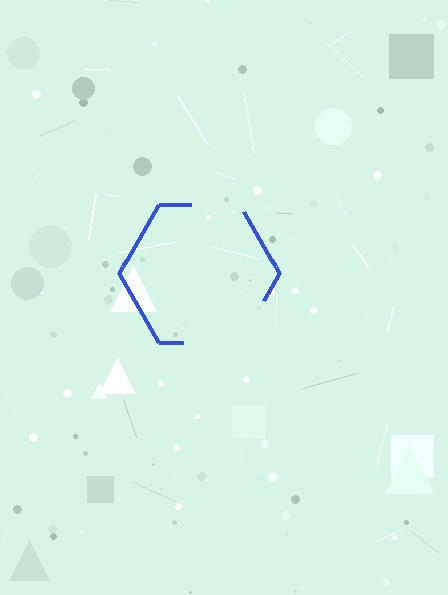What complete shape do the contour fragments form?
The contour fragments form a hexagon.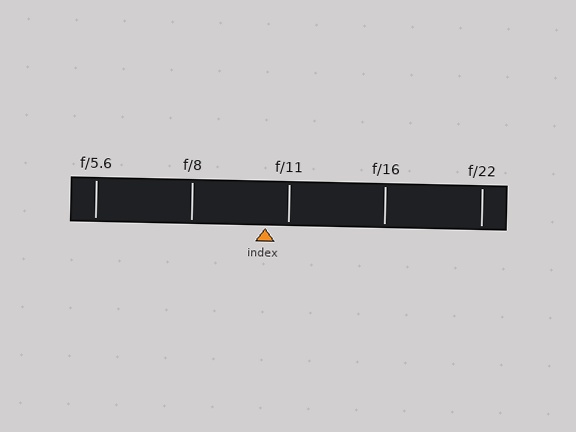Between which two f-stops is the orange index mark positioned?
The index mark is between f/8 and f/11.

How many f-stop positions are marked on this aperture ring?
There are 5 f-stop positions marked.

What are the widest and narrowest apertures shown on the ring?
The widest aperture shown is f/5.6 and the narrowest is f/22.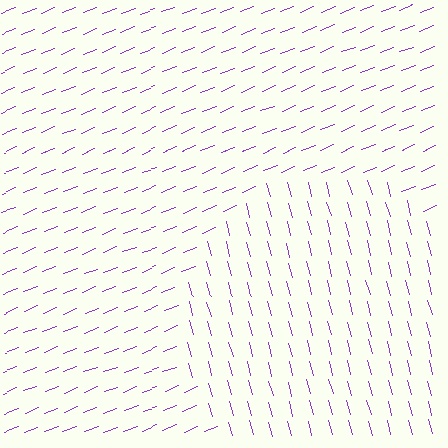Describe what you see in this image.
The image is filled with small purple line segments. A circle region in the image has lines oriented differently from the surrounding lines, creating a visible texture boundary.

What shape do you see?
I see a circle.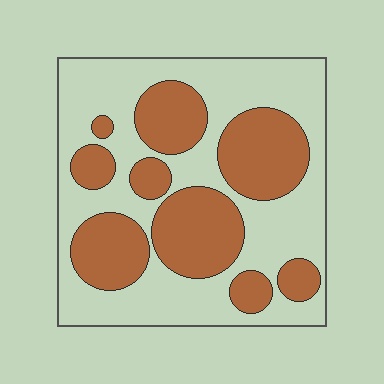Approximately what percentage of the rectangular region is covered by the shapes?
Approximately 40%.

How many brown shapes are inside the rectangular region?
9.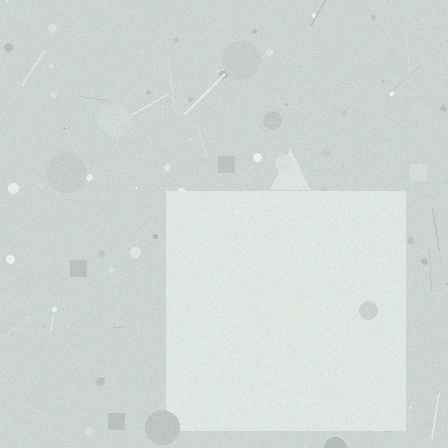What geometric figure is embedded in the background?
A square is embedded in the background.